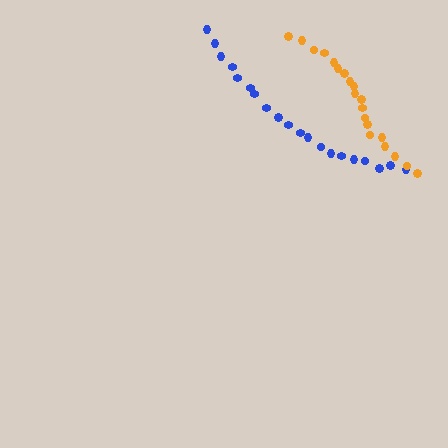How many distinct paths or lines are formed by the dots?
There are 2 distinct paths.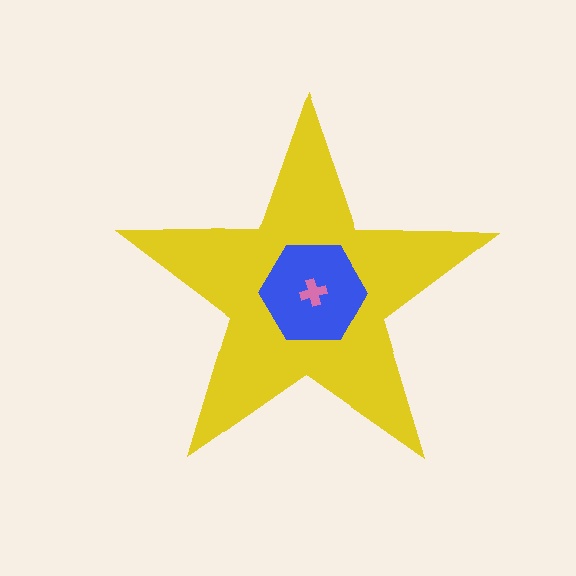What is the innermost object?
The pink cross.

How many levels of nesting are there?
3.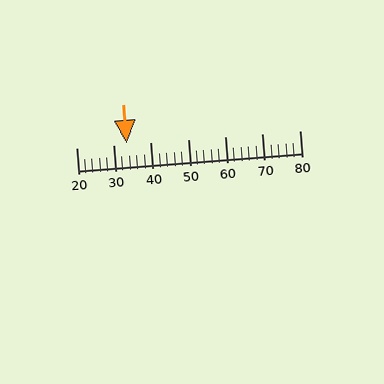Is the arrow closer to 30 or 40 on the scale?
The arrow is closer to 30.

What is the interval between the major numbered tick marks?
The major tick marks are spaced 10 units apart.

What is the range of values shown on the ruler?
The ruler shows values from 20 to 80.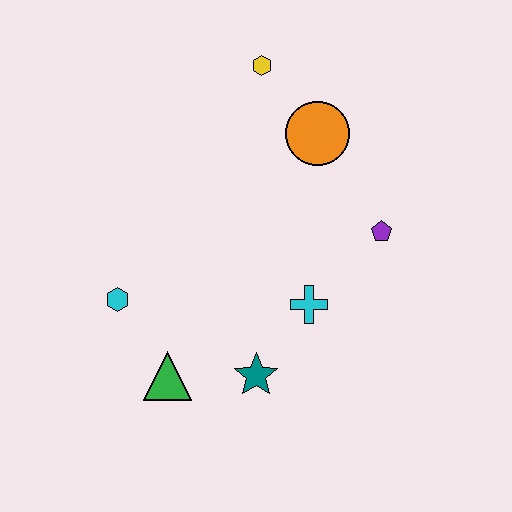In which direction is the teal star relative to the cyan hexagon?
The teal star is to the right of the cyan hexagon.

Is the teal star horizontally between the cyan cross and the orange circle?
No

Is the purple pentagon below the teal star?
No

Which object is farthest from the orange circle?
The green triangle is farthest from the orange circle.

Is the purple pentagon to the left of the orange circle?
No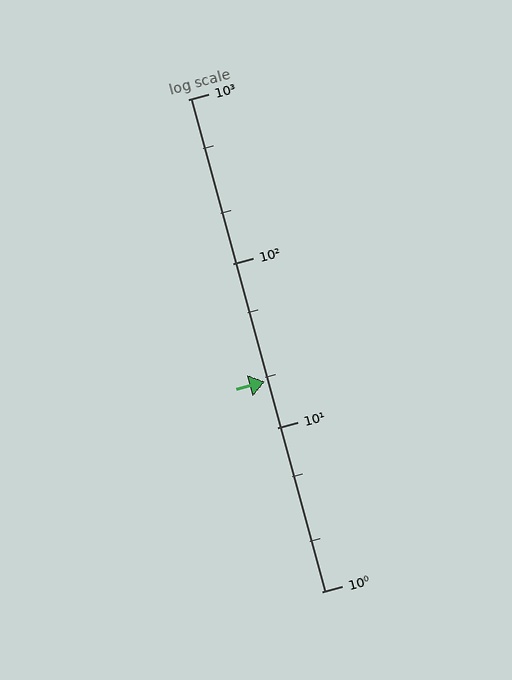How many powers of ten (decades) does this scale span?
The scale spans 3 decades, from 1 to 1000.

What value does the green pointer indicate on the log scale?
The pointer indicates approximately 19.